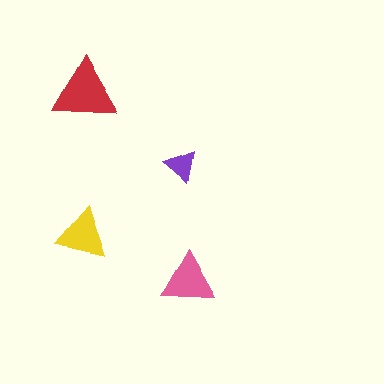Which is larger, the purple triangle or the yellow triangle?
The yellow one.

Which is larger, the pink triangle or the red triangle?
The red one.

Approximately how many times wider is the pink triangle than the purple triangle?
About 1.5 times wider.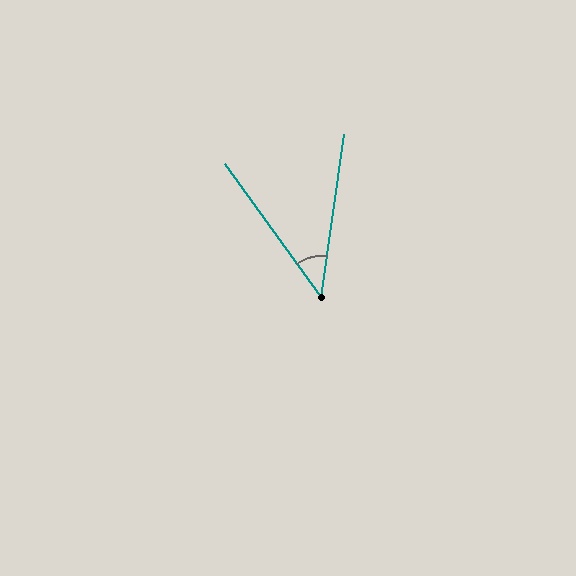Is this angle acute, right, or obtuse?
It is acute.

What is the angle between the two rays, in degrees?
Approximately 44 degrees.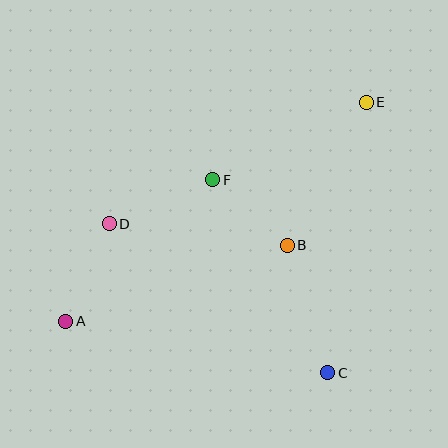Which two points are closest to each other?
Points B and F are closest to each other.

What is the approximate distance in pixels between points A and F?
The distance between A and F is approximately 204 pixels.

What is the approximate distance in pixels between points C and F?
The distance between C and F is approximately 225 pixels.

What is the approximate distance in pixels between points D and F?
The distance between D and F is approximately 112 pixels.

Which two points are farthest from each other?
Points A and E are farthest from each other.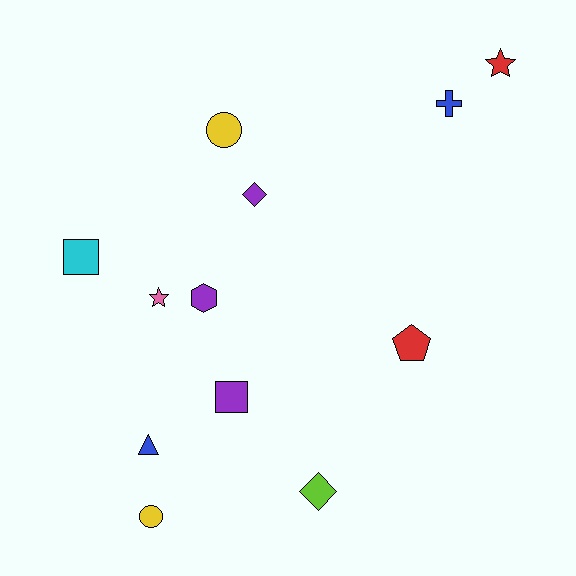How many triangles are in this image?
There is 1 triangle.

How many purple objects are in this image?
There are 3 purple objects.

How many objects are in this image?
There are 12 objects.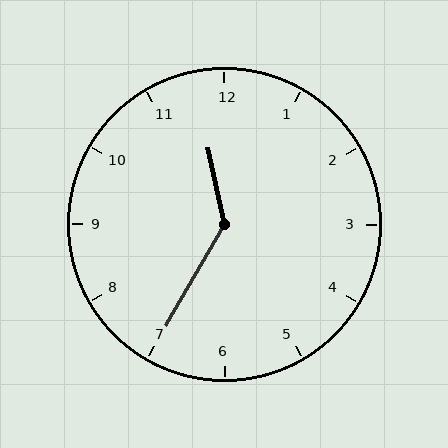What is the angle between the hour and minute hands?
Approximately 138 degrees.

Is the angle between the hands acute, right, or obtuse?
It is obtuse.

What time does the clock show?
11:35.